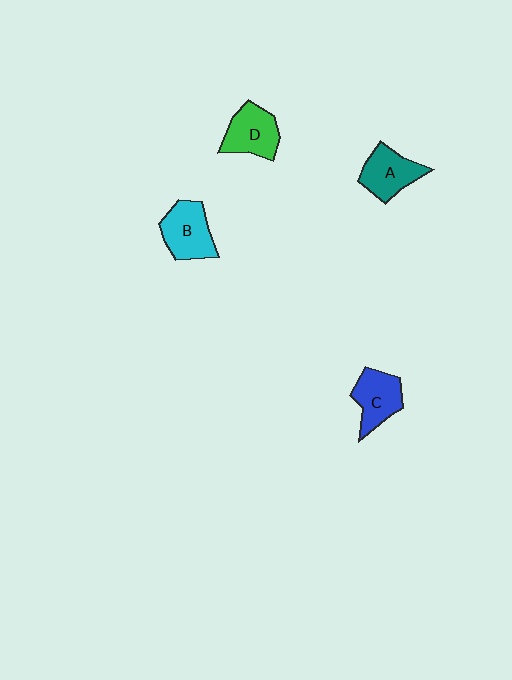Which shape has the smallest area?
Shape A (teal).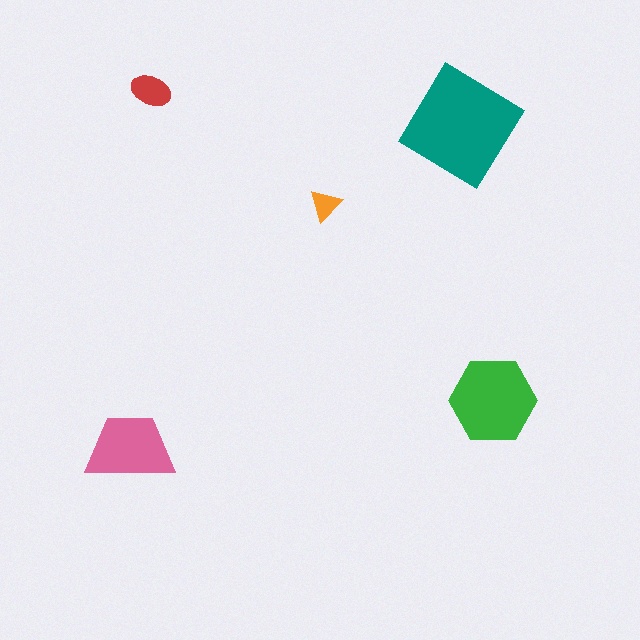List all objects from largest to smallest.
The teal diamond, the green hexagon, the pink trapezoid, the red ellipse, the orange triangle.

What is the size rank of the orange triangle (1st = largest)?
5th.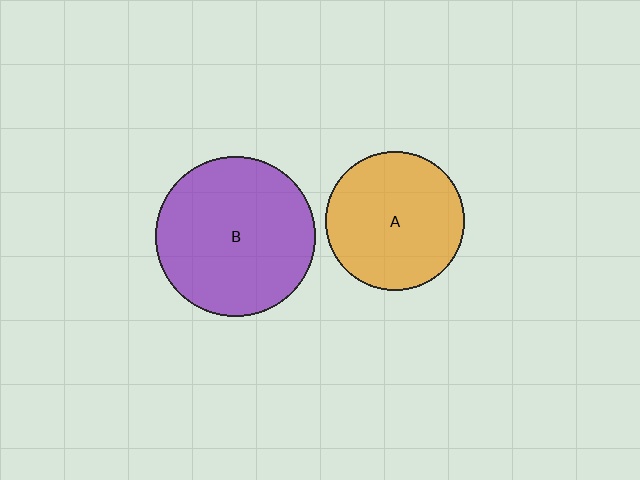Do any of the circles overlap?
No, none of the circles overlap.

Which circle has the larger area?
Circle B (purple).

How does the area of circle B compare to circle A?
Approximately 1.3 times.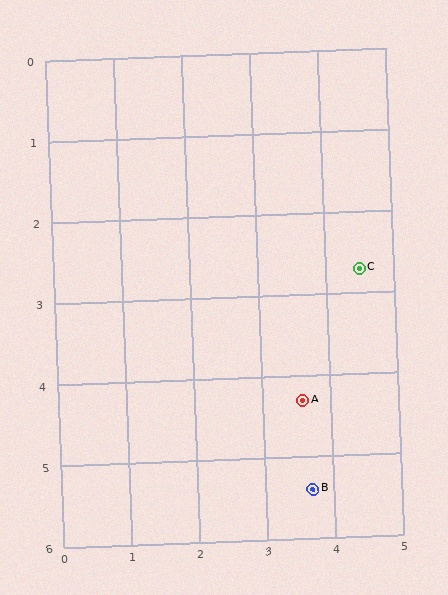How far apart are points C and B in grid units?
Points C and B are about 2.8 grid units apart.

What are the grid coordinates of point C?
Point C is at approximately (4.5, 2.7).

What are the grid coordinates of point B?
Point B is at approximately (3.7, 5.4).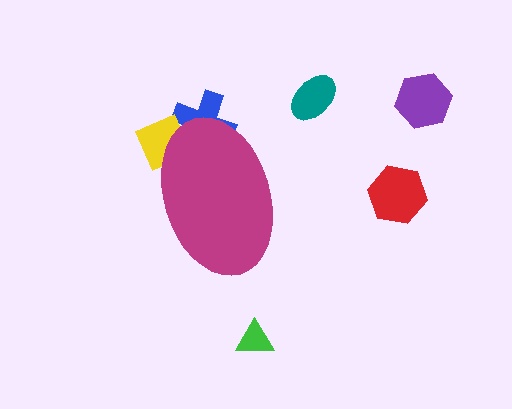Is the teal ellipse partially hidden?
No, the teal ellipse is fully visible.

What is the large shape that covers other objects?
A magenta ellipse.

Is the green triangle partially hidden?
No, the green triangle is fully visible.